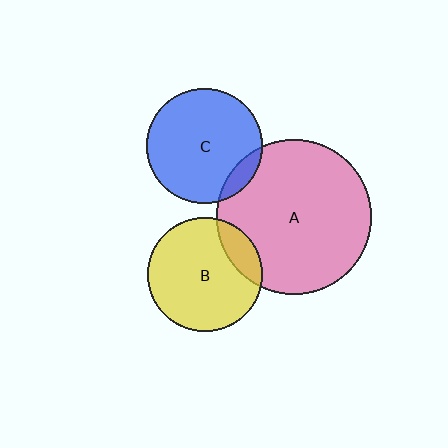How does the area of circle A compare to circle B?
Approximately 1.8 times.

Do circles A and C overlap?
Yes.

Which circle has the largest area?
Circle A (pink).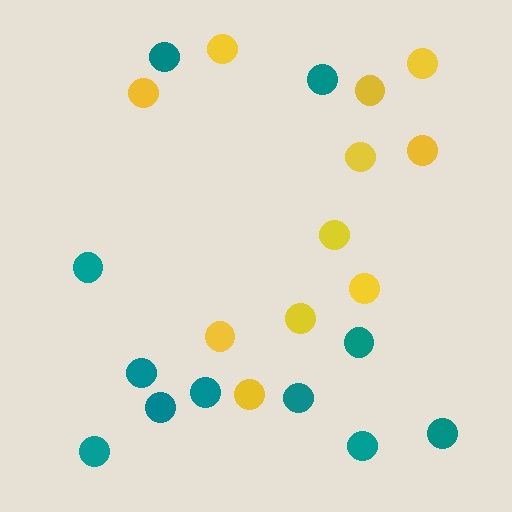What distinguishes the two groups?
There are 2 groups: one group of yellow circles (11) and one group of teal circles (11).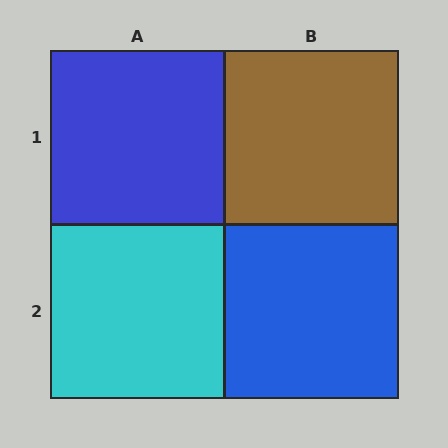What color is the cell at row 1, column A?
Blue.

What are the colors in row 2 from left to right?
Cyan, blue.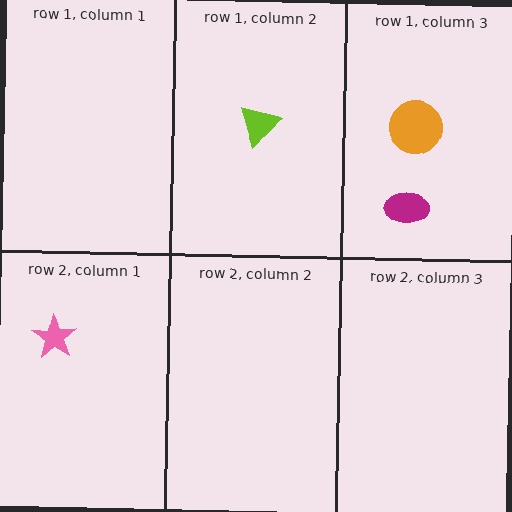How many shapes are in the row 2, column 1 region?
1.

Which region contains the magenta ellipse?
The row 1, column 3 region.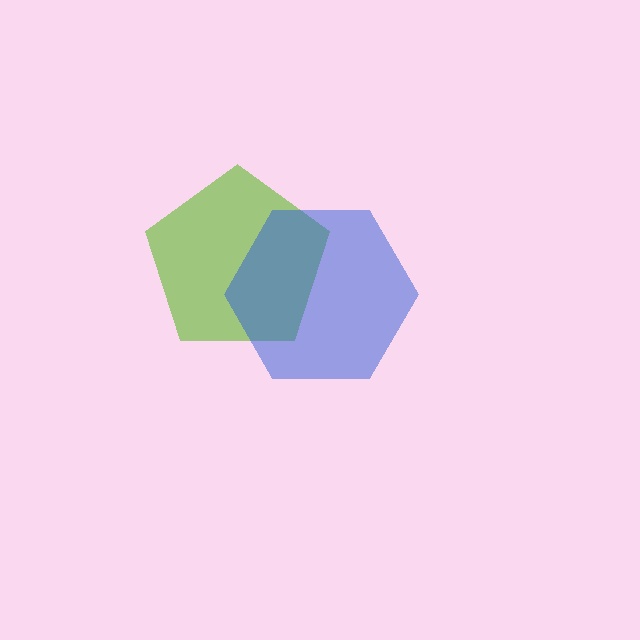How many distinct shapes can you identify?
There are 2 distinct shapes: a lime pentagon, a blue hexagon.